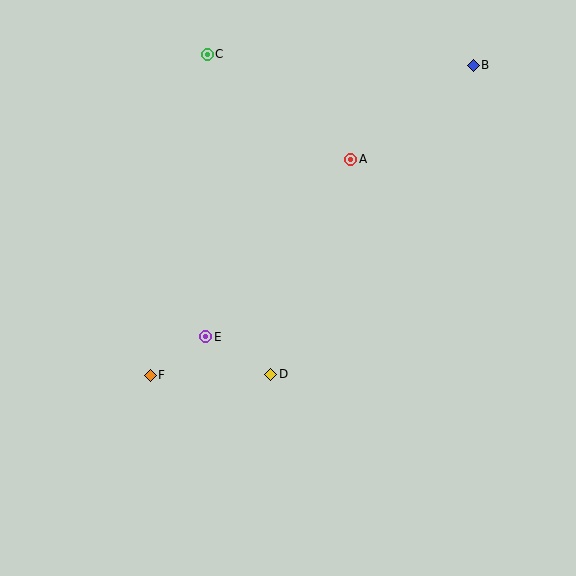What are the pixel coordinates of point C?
Point C is at (207, 54).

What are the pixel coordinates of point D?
Point D is at (271, 374).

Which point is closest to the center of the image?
Point D at (271, 374) is closest to the center.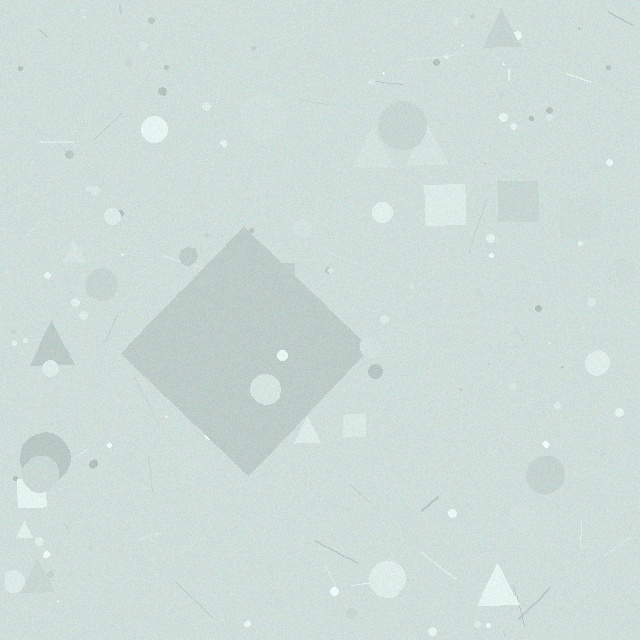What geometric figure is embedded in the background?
A diamond is embedded in the background.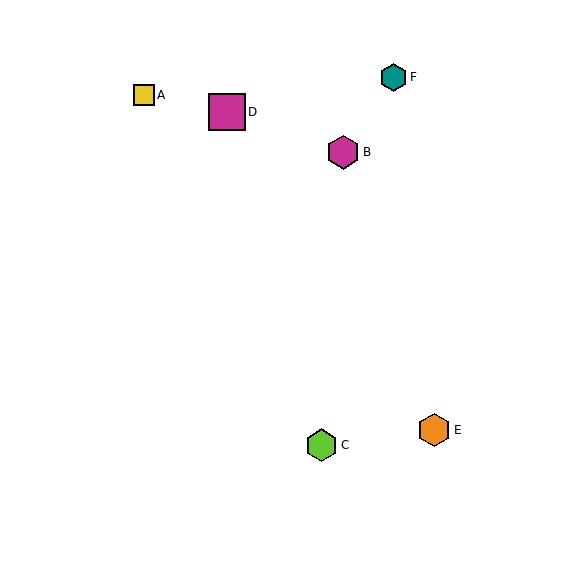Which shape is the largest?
The magenta square (labeled D) is the largest.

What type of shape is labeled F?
Shape F is a teal hexagon.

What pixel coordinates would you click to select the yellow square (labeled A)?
Click at (144, 95) to select the yellow square A.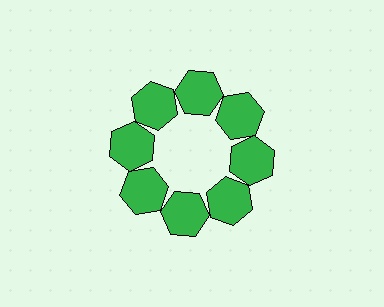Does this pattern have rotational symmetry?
Yes, this pattern has 8-fold rotational symmetry. It looks the same after rotating 45 degrees around the center.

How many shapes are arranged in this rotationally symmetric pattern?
There are 8 shapes, arranged in 8 groups of 1.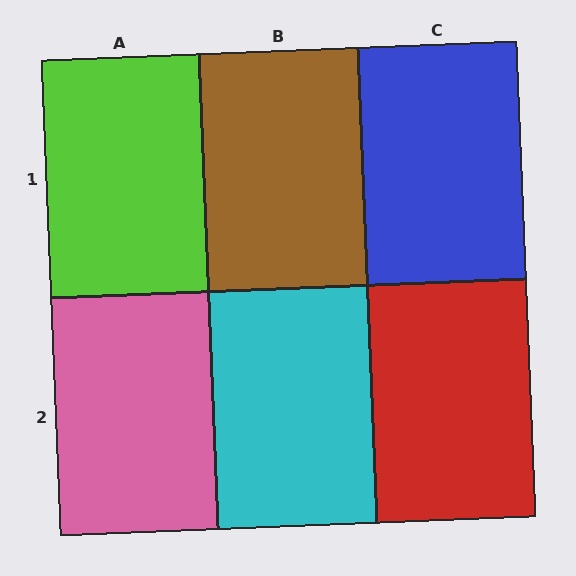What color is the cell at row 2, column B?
Cyan.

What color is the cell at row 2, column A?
Pink.